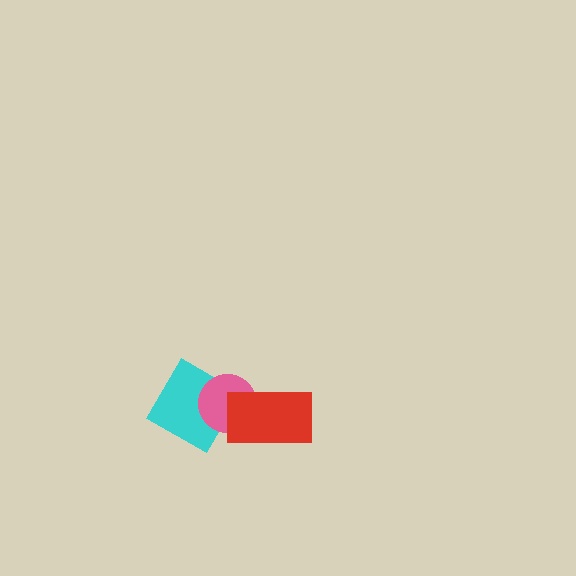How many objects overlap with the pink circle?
2 objects overlap with the pink circle.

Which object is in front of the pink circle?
The red rectangle is in front of the pink circle.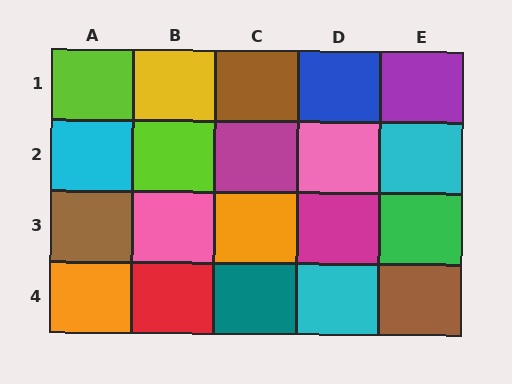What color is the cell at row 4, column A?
Orange.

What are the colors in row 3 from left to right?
Brown, pink, orange, magenta, green.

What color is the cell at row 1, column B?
Yellow.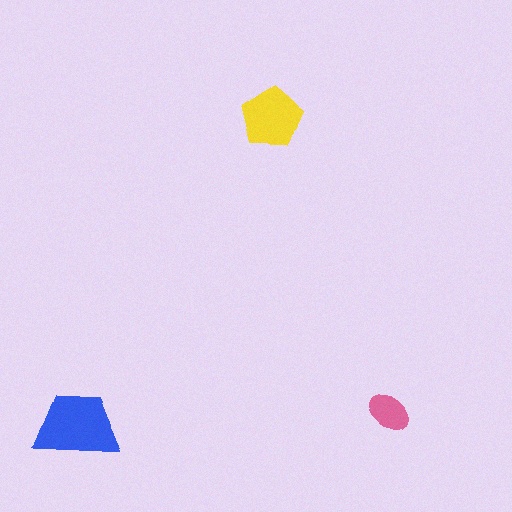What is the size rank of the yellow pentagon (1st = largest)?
2nd.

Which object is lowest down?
The blue trapezoid is bottommost.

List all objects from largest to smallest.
The blue trapezoid, the yellow pentagon, the pink ellipse.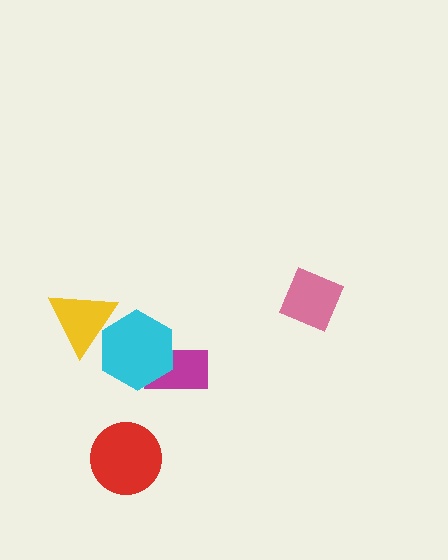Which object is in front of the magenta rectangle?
The cyan hexagon is in front of the magenta rectangle.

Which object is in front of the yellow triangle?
The cyan hexagon is in front of the yellow triangle.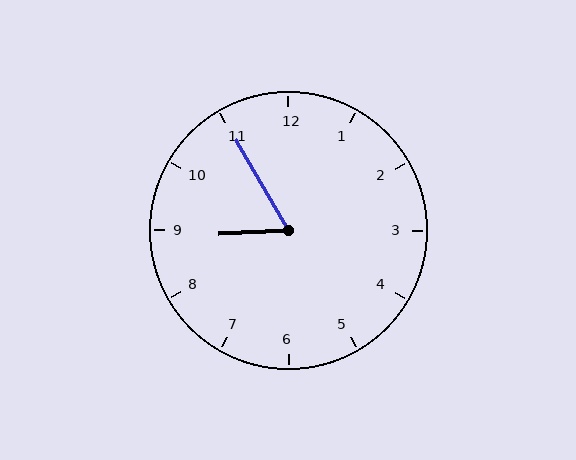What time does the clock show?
8:55.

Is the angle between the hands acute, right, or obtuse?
It is acute.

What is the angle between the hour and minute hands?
Approximately 62 degrees.